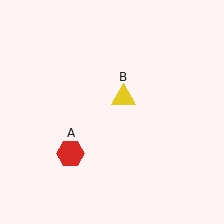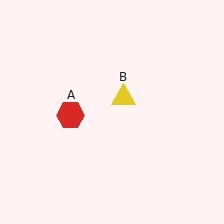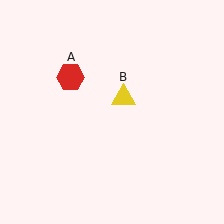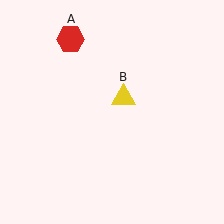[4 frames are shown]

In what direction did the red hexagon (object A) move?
The red hexagon (object A) moved up.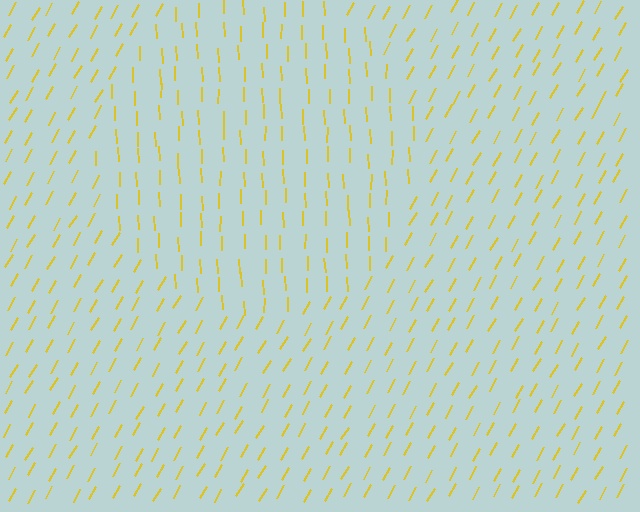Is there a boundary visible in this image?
Yes, there is a texture boundary formed by a change in line orientation.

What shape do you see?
I see a circle.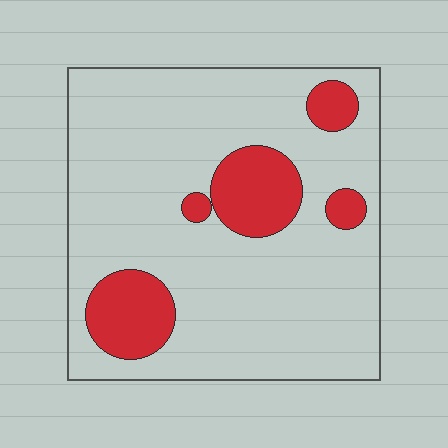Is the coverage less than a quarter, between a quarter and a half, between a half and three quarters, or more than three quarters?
Less than a quarter.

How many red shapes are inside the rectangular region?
5.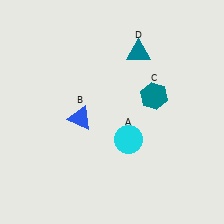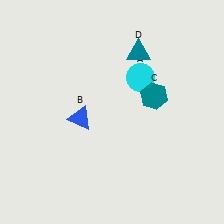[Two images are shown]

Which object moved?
The cyan circle (A) moved up.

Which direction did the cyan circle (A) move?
The cyan circle (A) moved up.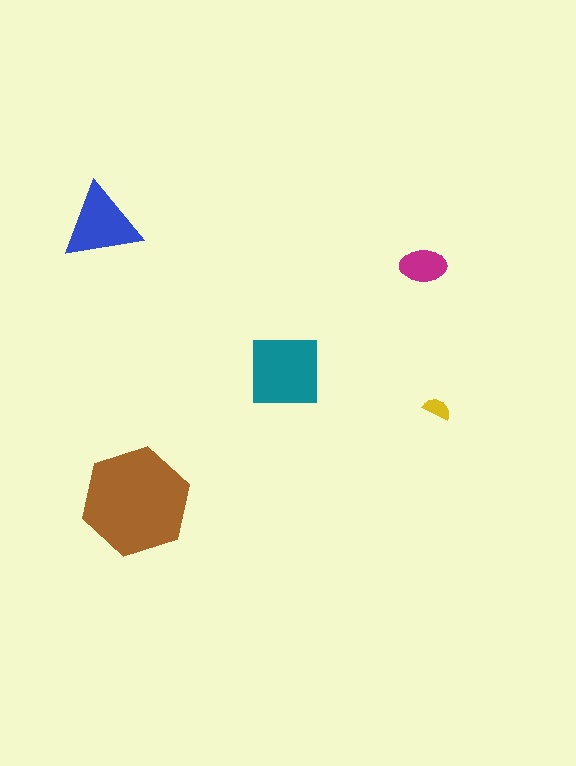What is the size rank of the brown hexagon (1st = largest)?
1st.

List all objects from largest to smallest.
The brown hexagon, the teal square, the blue triangle, the magenta ellipse, the yellow semicircle.